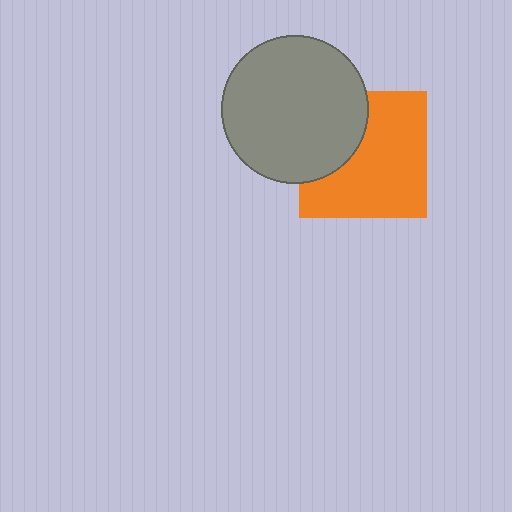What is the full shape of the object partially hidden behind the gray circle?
The partially hidden object is an orange square.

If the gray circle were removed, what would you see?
You would see the complete orange square.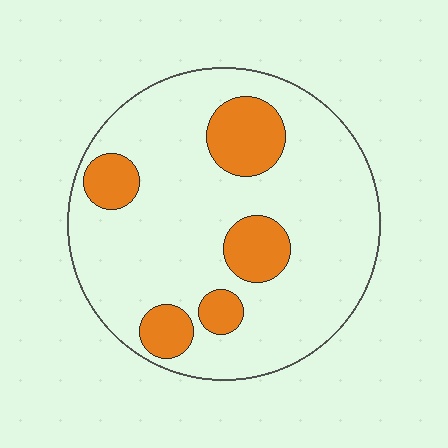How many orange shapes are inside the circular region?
5.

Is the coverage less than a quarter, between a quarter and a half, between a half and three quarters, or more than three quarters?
Less than a quarter.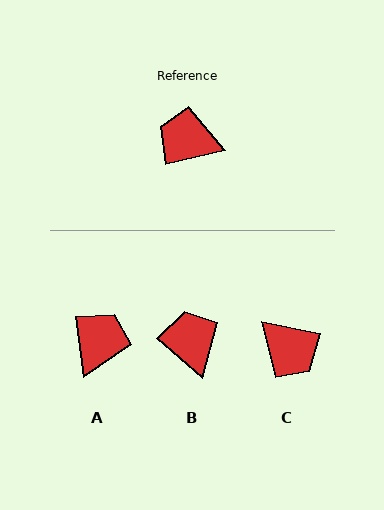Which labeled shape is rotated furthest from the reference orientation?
C, about 155 degrees away.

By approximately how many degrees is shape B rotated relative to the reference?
Approximately 54 degrees clockwise.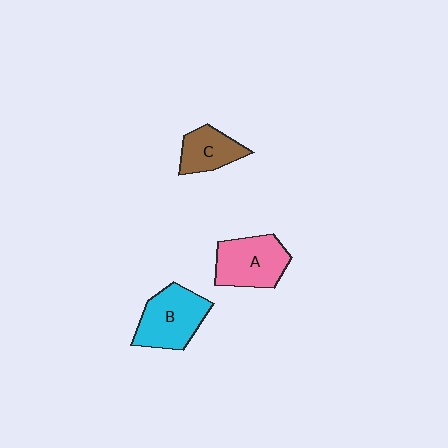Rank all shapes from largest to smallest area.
From largest to smallest: B (cyan), A (pink), C (brown).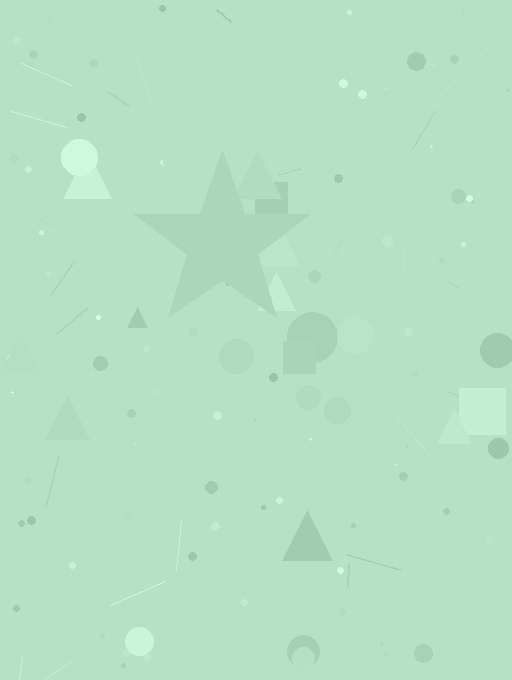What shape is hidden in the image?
A star is hidden in the image.